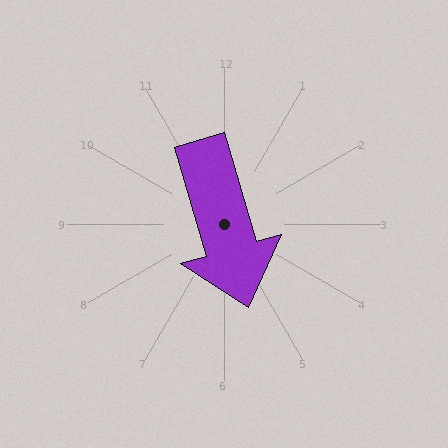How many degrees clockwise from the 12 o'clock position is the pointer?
Approximately 164 degrees.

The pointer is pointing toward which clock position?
Roughly 5 o'clock.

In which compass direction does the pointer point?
South.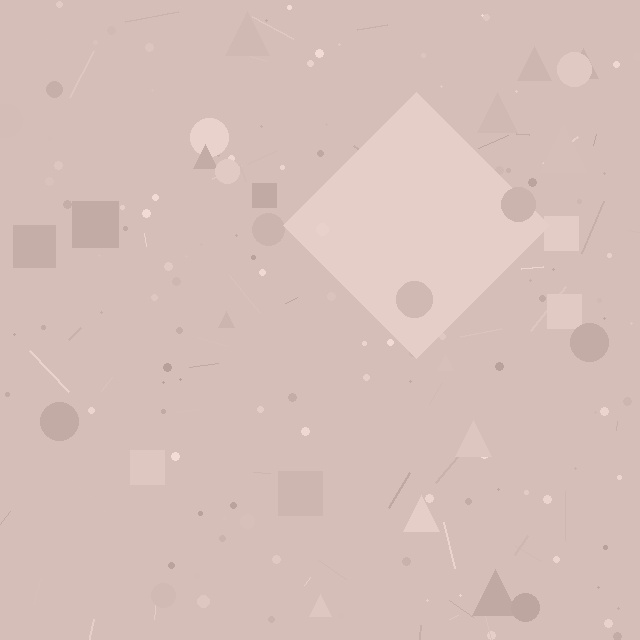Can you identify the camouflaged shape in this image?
The camouflaged shape is a diamond.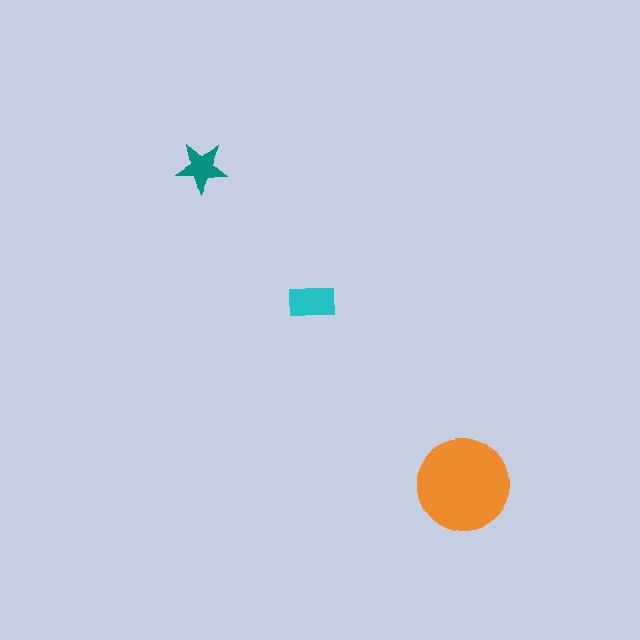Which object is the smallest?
The teal star.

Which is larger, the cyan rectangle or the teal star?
The cyan rectangle.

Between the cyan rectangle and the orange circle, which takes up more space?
The orange circle.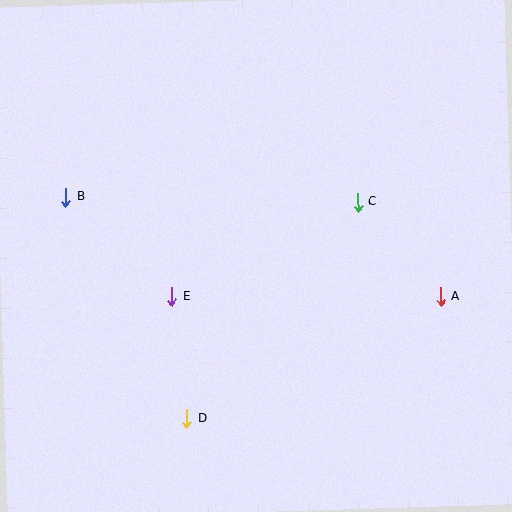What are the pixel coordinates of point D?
Point D is at (186, 418).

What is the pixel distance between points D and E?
The distance between D and E is 123 pixels.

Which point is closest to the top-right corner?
Point C is closest to the top-right corner.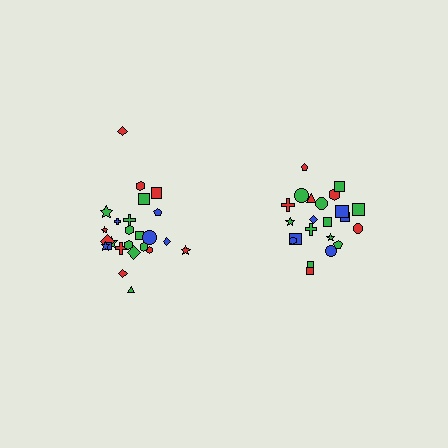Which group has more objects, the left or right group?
The left group.